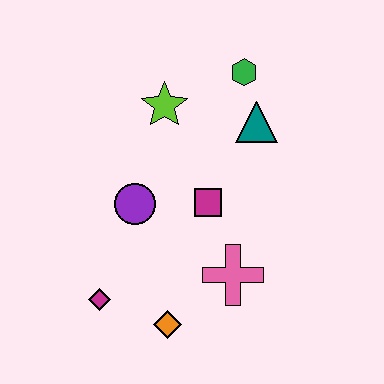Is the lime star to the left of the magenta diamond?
No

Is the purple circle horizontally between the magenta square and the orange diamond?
No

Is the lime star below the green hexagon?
Yes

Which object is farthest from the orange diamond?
The green hexagon is farthest from the orange diamond.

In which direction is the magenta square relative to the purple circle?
The magenta square is to the right of the purple circle.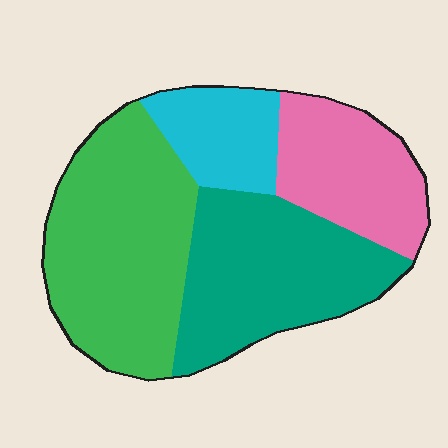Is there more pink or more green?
Green.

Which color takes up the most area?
Green, at roughly 35%.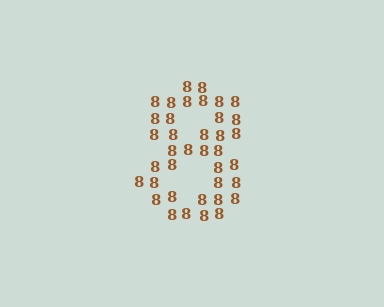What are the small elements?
The small elements are digit 8's.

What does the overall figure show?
The overall figure shows the digit 8.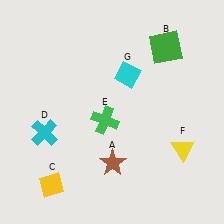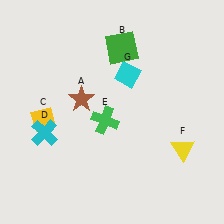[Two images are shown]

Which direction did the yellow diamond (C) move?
The yellow diamond (C) moved up.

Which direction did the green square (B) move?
The green square (B) moved left.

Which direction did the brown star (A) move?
The brown star (A) moved up.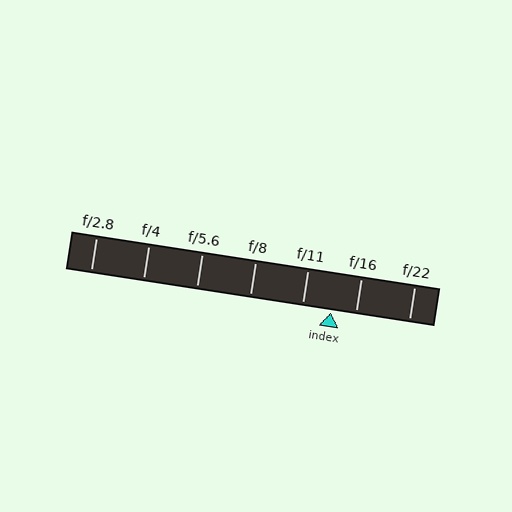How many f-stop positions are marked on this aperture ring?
There are 7 f-stop positions marked.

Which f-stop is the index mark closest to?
The index mark is closest to f/16.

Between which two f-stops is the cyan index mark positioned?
The index mark is between f/11 and f/16.